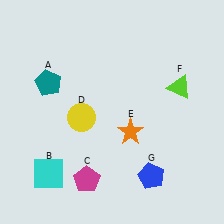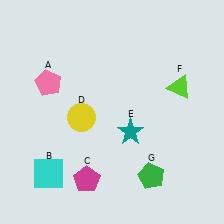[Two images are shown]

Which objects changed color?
A changed from teal to pink. E changed from orange to teal. G changed from blue to green.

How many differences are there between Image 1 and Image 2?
There are 3 differences between the two images.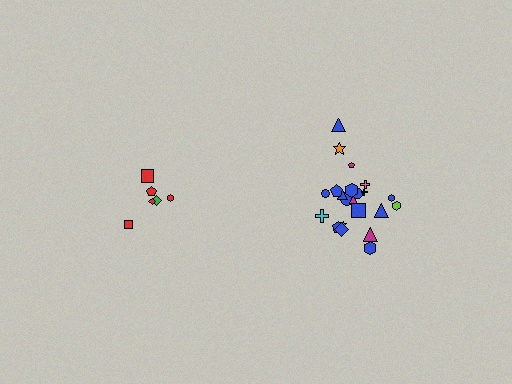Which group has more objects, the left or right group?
The right group.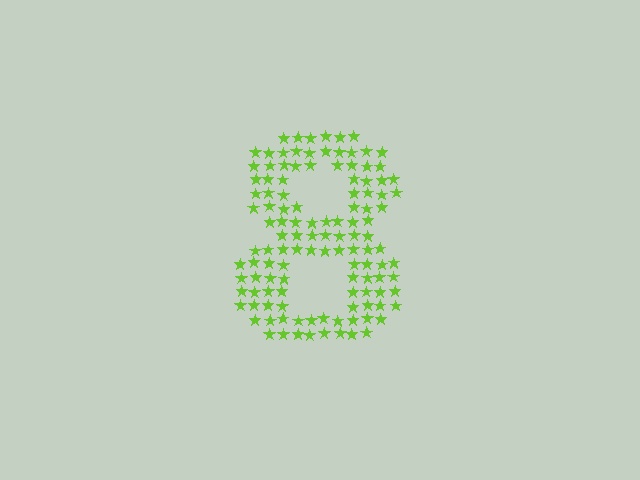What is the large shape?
The large shape is the digit 8.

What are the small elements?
The small elements are stars.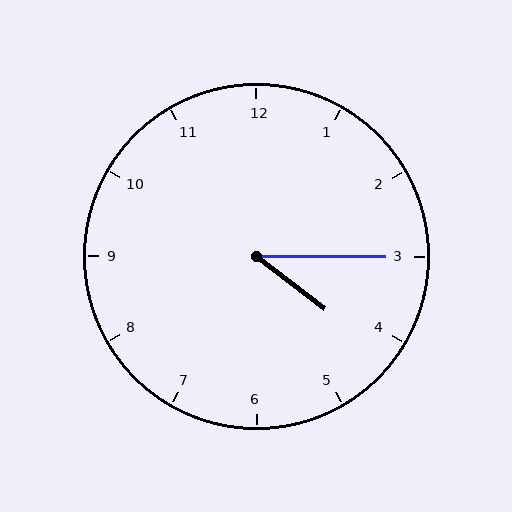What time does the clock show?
4:15.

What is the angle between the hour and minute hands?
Approximately 38 degrees.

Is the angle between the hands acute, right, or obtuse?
It is acute.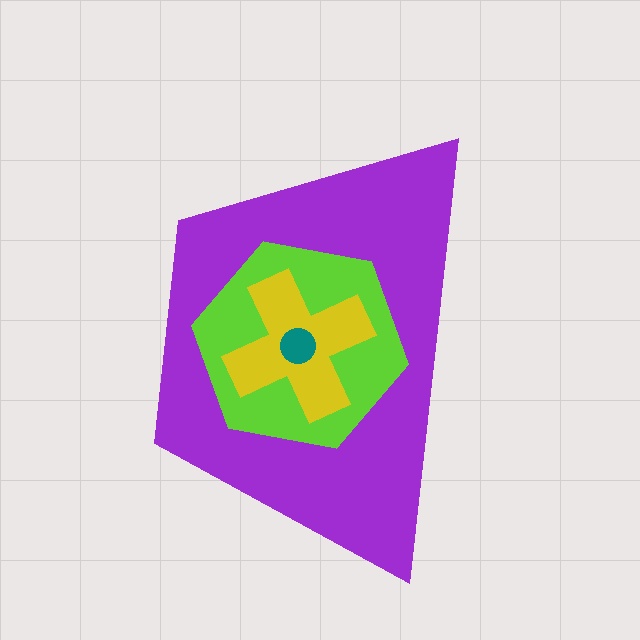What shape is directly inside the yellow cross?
The teal circle.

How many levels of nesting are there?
4.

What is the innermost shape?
The teal circle.